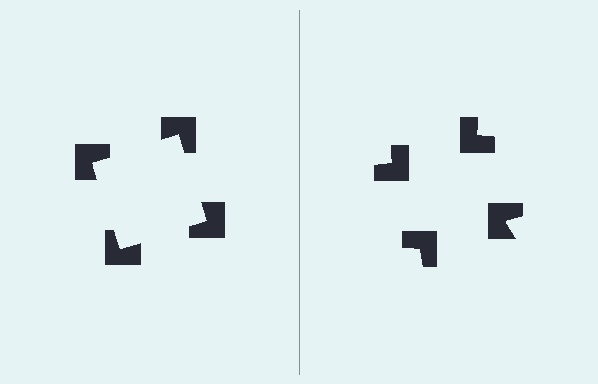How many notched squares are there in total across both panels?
8 — 4 on each side.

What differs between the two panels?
The notched squares are positioned identically on both sides; only the wedge orientations differ. On the left they align to a square; on the right they are misaligned.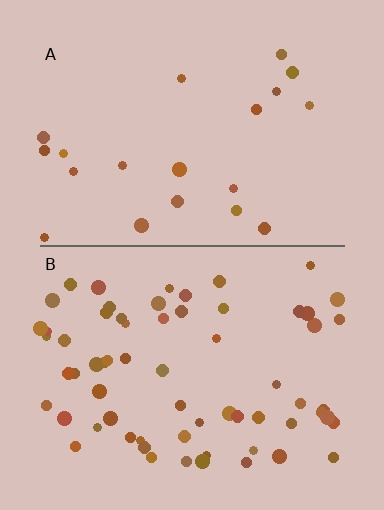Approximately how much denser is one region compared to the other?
Approximately 3.1× — region B over region A.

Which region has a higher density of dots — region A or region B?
B (the bottom).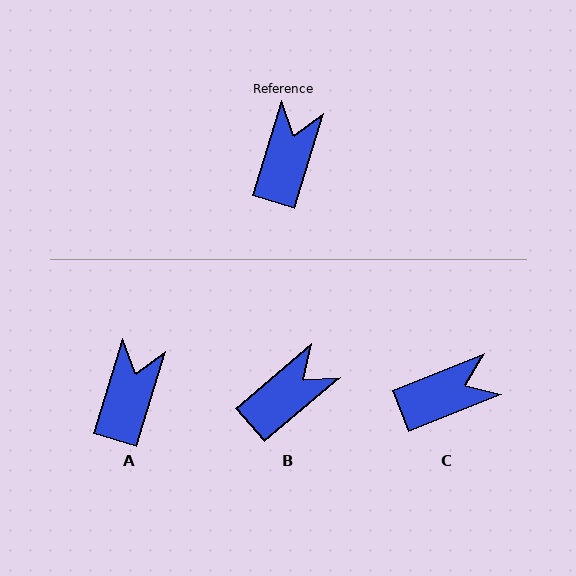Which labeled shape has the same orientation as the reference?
A.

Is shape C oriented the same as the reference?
No, it is off by about 51 degrees.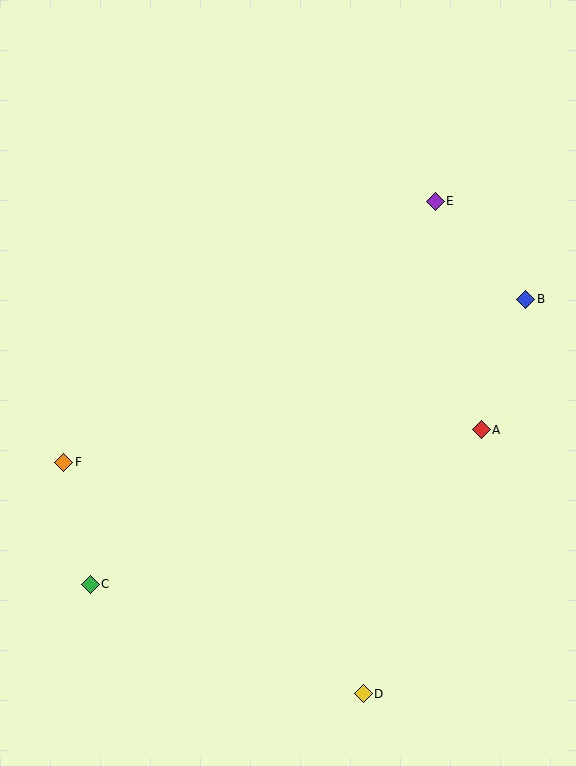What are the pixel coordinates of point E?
Point E is at (435, 201).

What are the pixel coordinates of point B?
Point B is at (526, 299).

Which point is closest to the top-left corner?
Point F is closest to the top-left corner.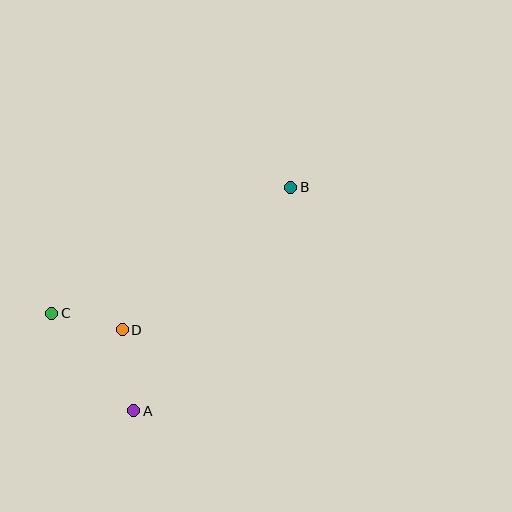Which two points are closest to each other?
Points C and D are closest to each other.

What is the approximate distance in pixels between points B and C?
The distance between B and C is approximately 271 pixels.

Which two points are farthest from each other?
Points A and B are farthest from each other.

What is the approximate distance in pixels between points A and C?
The distance between A and C is approximately 128 pixels.